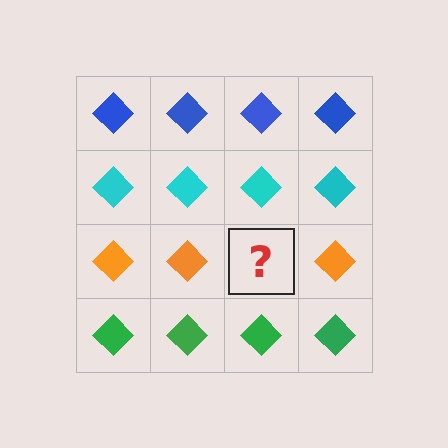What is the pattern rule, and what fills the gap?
The rule is that each row has a consistent color. The gap should be filled with an orange diamond.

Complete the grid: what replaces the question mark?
The question mark should be replaced with an orange diamond.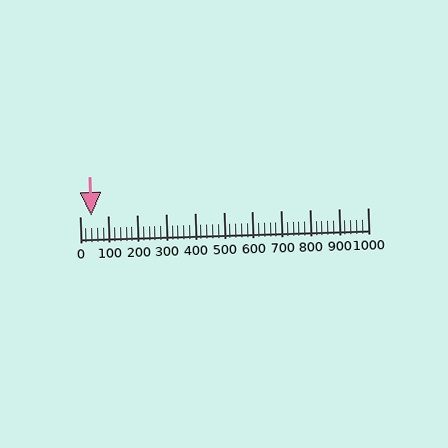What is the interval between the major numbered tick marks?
The major tick marks are spaced 100 units apart.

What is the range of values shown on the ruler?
The ruler shows values from 0 to 1000.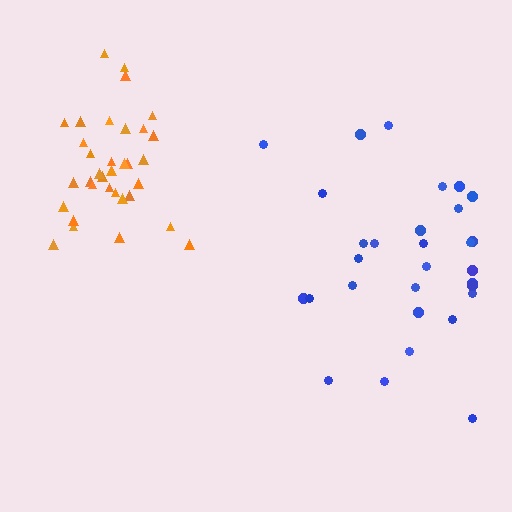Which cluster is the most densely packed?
Orange.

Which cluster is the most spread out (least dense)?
Blue.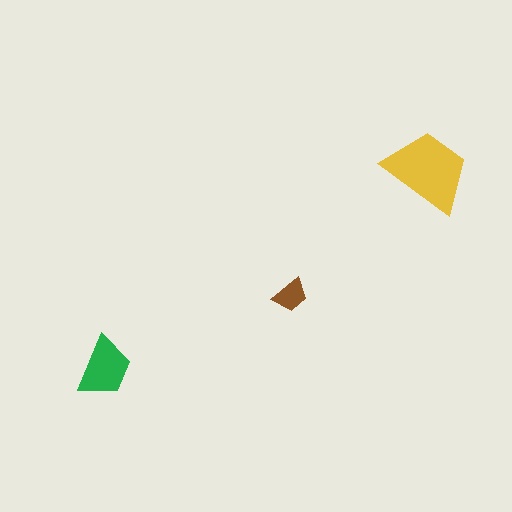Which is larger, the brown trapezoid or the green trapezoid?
The green one.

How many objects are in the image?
There are 3 objects in the image.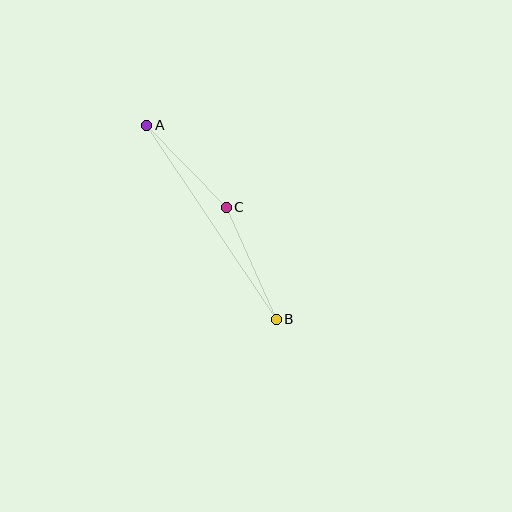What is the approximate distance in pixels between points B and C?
The distance between B and C is approximately 123 pixels.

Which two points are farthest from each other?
Points A and B are farthest from each other.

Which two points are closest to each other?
Points A and C are closest to each other.